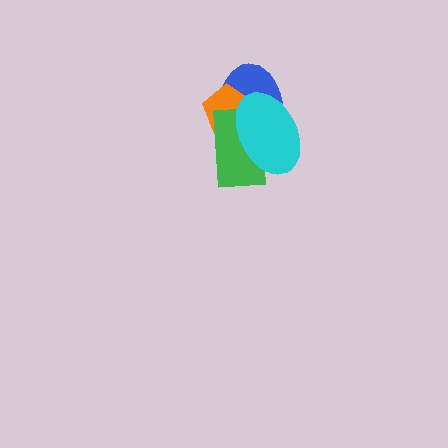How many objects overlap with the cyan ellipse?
3 objects overlap with the cyan ellipse.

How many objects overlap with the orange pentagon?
3 objects overlap with the orange pentagon.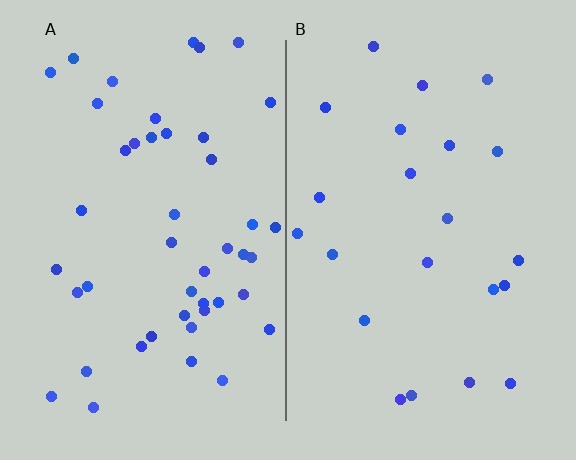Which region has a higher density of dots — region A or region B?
A (the left).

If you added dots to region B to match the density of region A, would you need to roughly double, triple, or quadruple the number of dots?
Approximately double.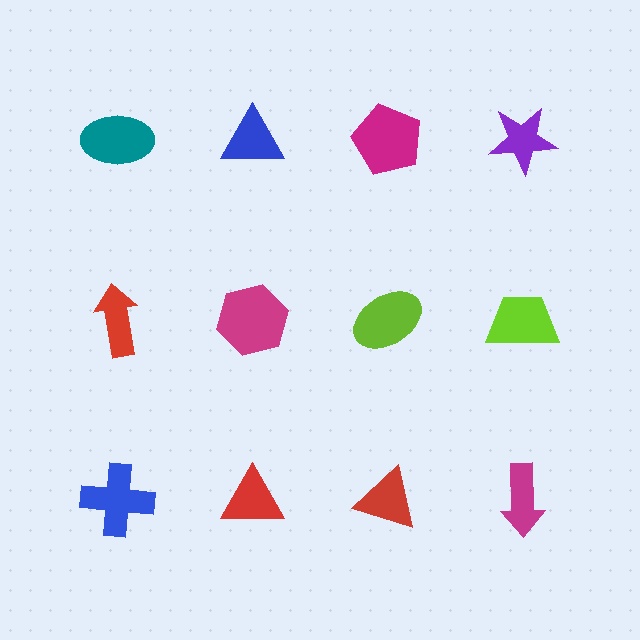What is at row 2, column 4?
A lime trapezoid.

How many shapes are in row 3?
4 shapes.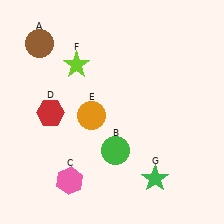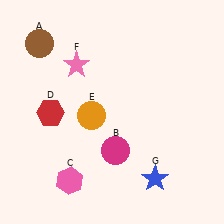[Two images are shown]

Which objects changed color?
B changed from green to magenta. F changed from lime to pink. G changed from green to blue.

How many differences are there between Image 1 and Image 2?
There are 3 differences between the two images.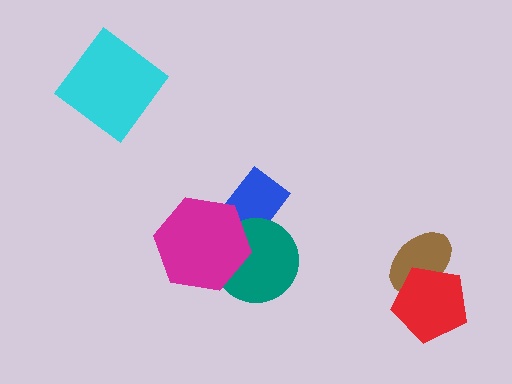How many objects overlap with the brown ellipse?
1 object overlaps with the brown ellipse.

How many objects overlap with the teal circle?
2 objects overlap with the teal circle.